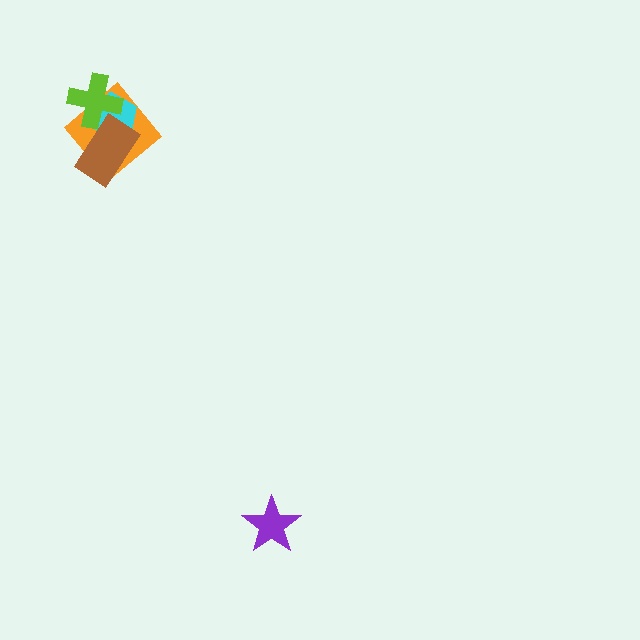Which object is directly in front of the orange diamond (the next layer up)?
The cyan pentagon is directly in front of the orange diamond.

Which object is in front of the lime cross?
The brown rectangle is in front of the lime cross.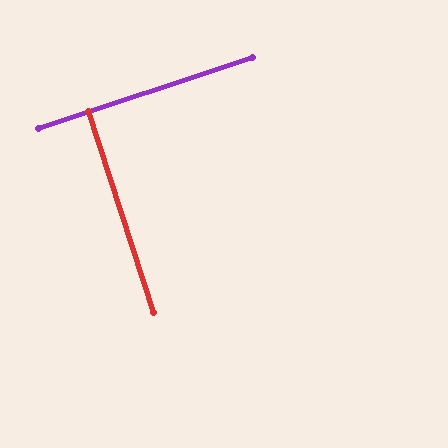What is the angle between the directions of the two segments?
Approximately 89 degrees.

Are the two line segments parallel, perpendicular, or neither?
Perpendicular — they meet at approximately 89°.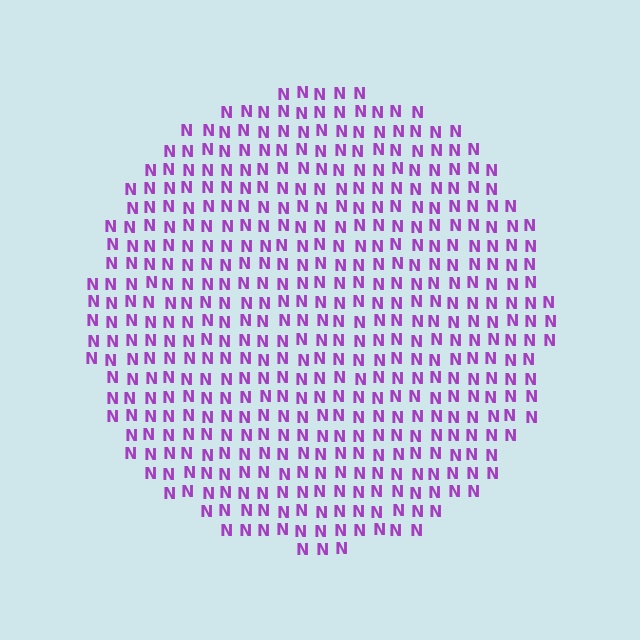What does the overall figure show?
The overall figure shows a circle.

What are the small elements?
The small elements are letter N's.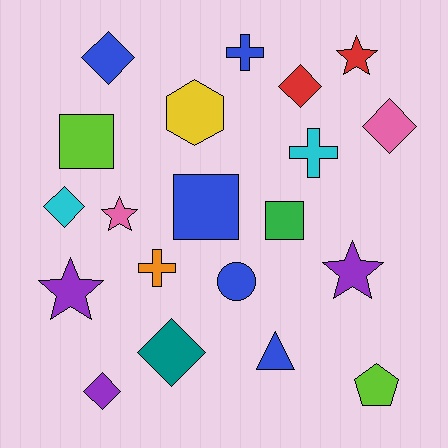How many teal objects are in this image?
There is 1 teal object.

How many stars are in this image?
There are 4 stars.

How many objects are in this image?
There are 20 objects.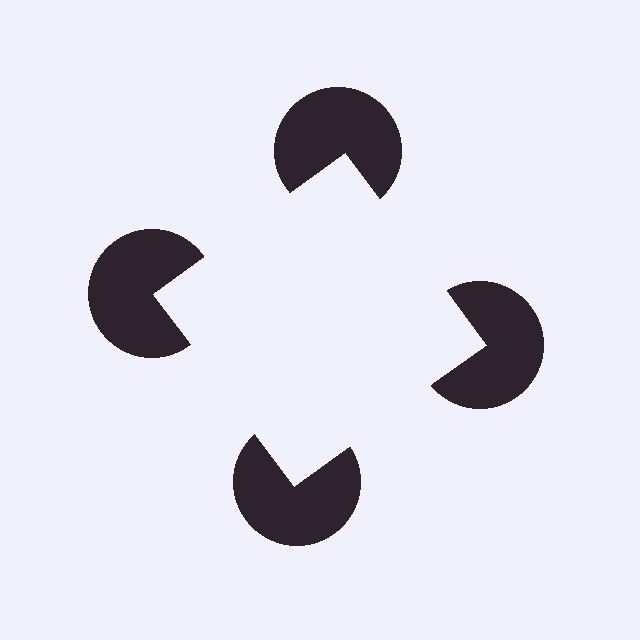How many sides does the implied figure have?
4 sides.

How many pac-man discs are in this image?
There are 4 — one at each vertex of the illusory square.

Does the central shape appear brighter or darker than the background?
It typically appears slightly brighter than the background, even though no actual brightness change is drawn.